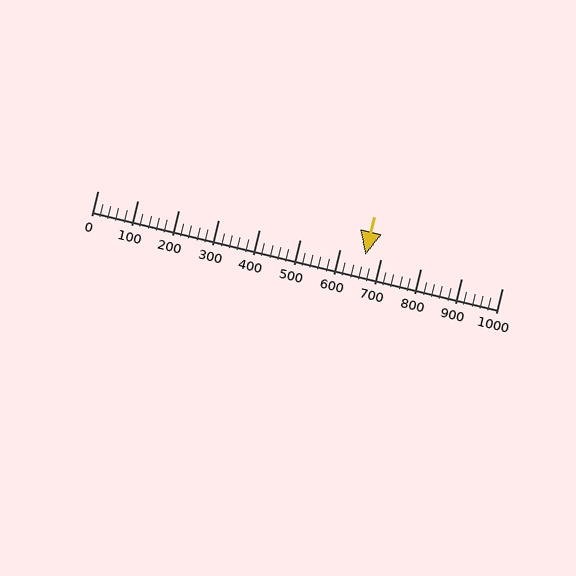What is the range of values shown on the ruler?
The ruler shows values from 0 to 1000.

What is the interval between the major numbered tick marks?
The major tick marks are spaced 100 units apart.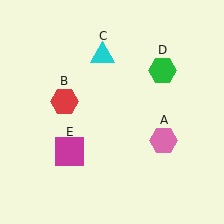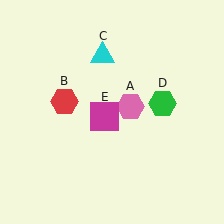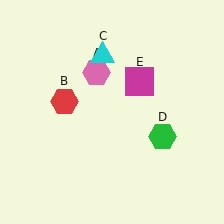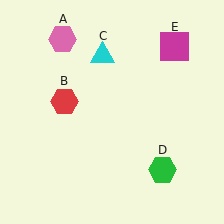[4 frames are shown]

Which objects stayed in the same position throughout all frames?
Red hexagon (object B) and cyan triangle (object C) remained stationary.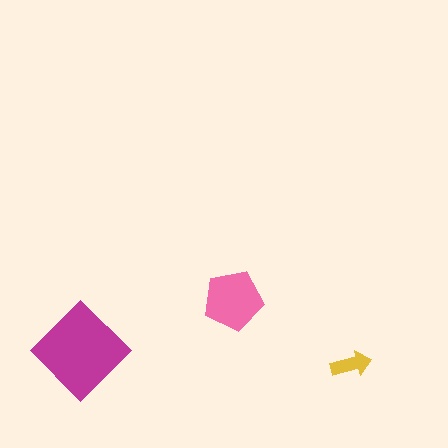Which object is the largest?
The magenta diamond.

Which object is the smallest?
The yellow arrow.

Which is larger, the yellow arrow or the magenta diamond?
The magenta diamond.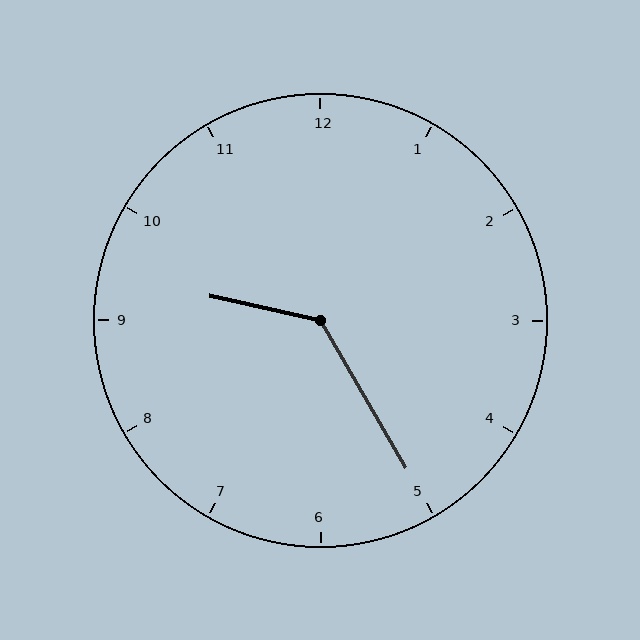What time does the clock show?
9:25.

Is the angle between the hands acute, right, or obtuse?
It is obtuse.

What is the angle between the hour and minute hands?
Approximately 132 degrees.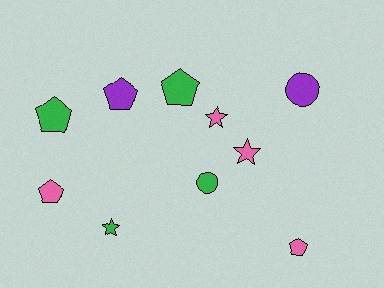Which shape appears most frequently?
Pentagon, with 5 objects.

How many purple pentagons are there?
There is 1 purple pentagon.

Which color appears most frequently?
Green, with 4 objects.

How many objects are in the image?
There are 10 objects.